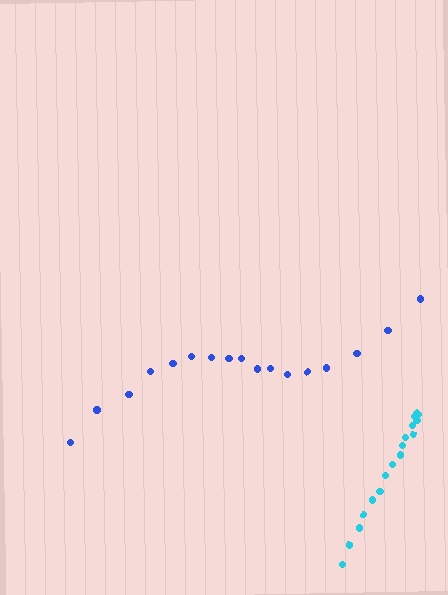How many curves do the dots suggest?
There are 2 distinct paths.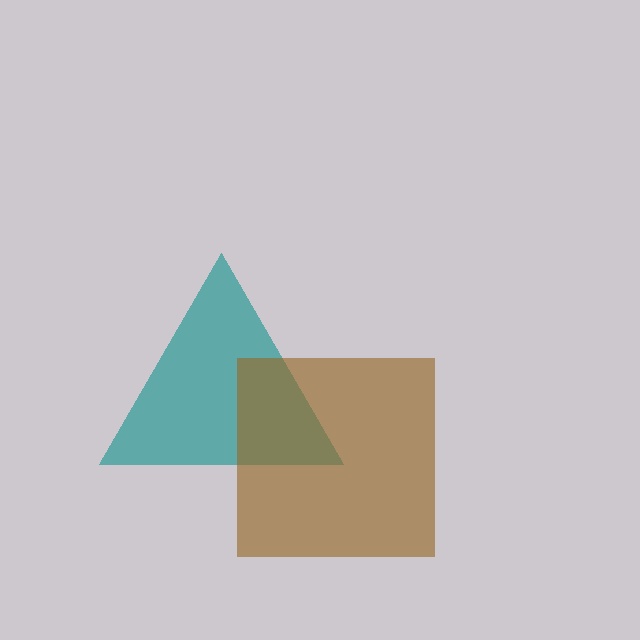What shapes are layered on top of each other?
The layered shapes are: a teal triangle, a brown square.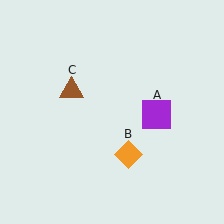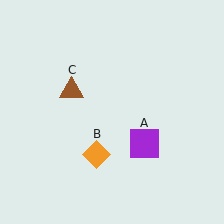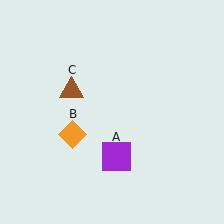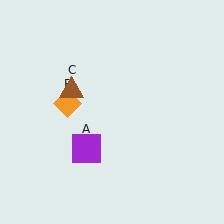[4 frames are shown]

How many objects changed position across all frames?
2 objects changed position: purple square (object A), orange diamond (object B).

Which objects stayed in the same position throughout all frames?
Brown triangle (object C) remained stationary.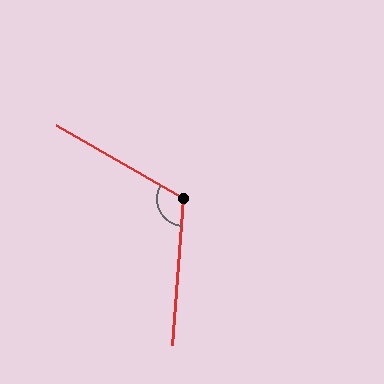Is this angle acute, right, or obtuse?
It is obtuse.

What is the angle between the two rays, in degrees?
Approximately 115 degrees.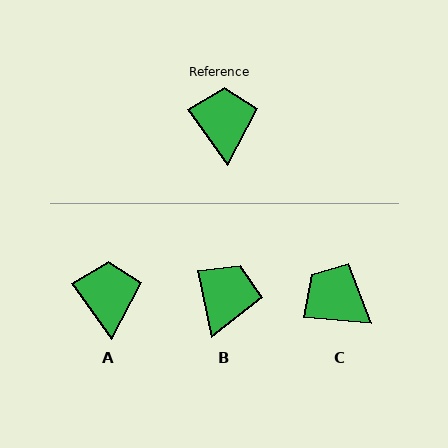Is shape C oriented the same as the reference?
No, it is off by about 49 degrees.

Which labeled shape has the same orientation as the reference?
A.